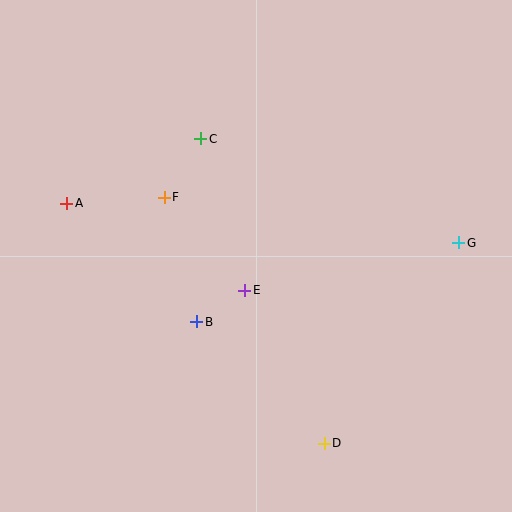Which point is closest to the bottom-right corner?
Point D is closest to the bottom-right corner.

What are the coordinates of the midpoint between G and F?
The midpoint between G and F is at (311, 220).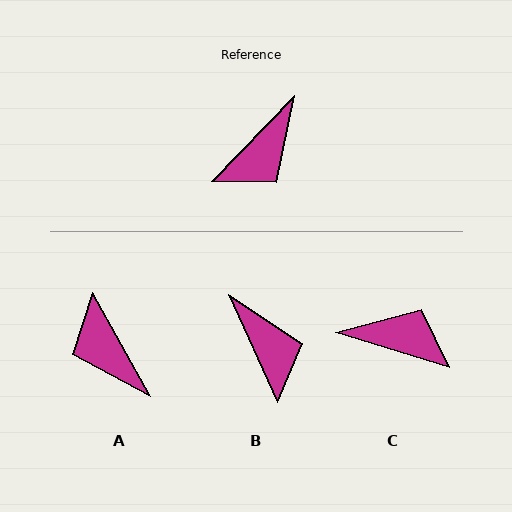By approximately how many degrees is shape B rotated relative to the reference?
Approximately 69 degrees counter-clockwise.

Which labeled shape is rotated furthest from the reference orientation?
C, about 117 degrees away.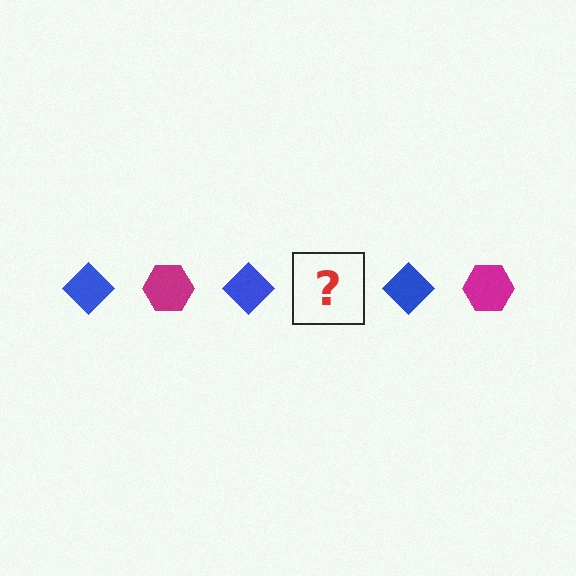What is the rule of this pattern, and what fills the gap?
The rule is that the pattern alternates between blue diamond and magenta hexagon. The gap should be filled with a magenta hexagon.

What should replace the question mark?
The question mark should be replaced with a magenta hexagon.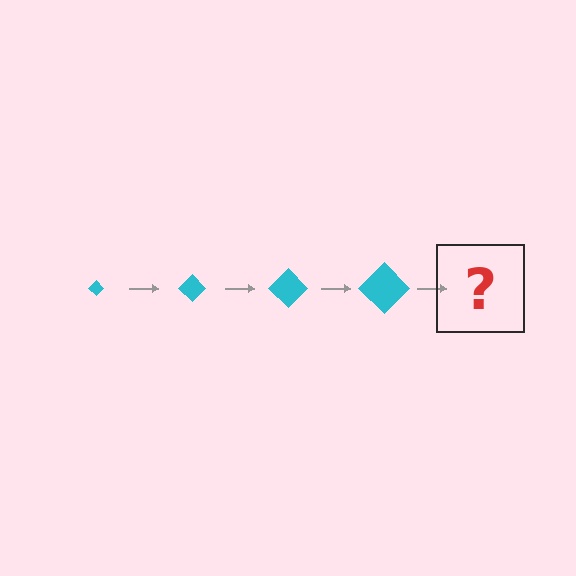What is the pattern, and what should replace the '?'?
The pattern is that the diamond gets progressively larger each step. The '?' should be a cyan diamond, larger than the previous one.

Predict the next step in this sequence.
The next step is a cyan diamond, larger than the previous one.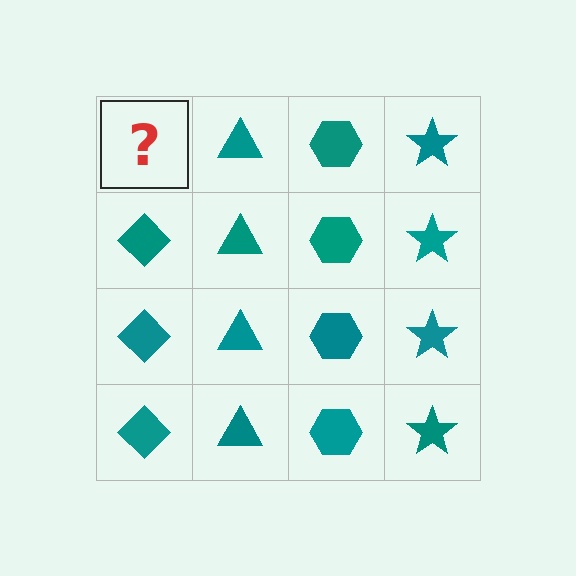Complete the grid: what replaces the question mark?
The question mark should be replaced with a teal diamond.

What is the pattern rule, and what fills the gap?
The rule is that each column has a consistent shape. The gap should be filled with a teal diamond.